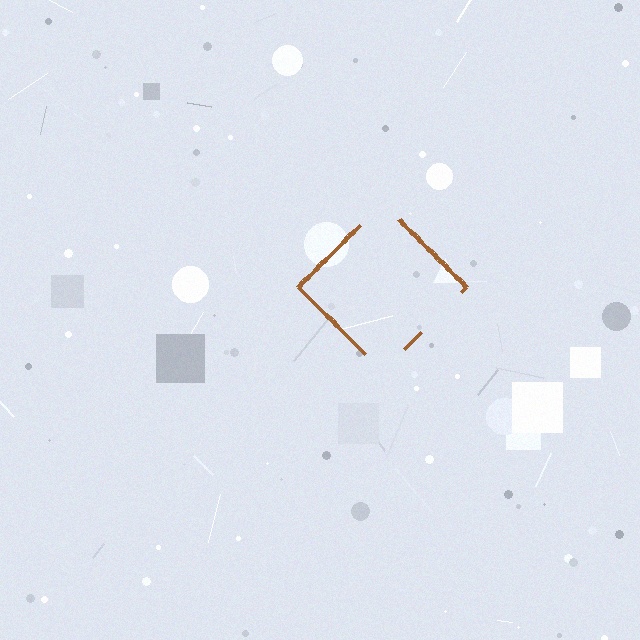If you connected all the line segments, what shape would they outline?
They would outline a diamond.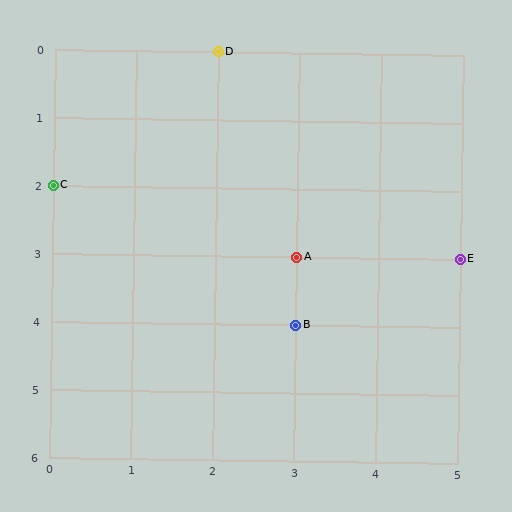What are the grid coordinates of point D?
Point D is at grid coordinates (2, 0).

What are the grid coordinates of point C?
Point C is at grid coordinates (0, 2).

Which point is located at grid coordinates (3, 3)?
Point A is at (3, 3).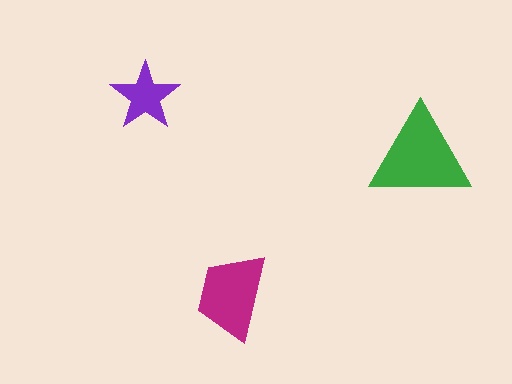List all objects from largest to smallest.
The green triangle, the magenta trapezoid, the purple star.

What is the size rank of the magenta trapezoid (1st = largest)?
2nd.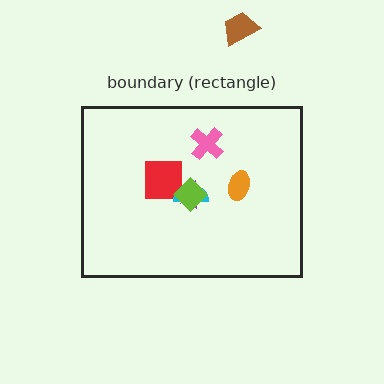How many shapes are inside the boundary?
6 inside, 1 outside.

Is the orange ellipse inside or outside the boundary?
Inside.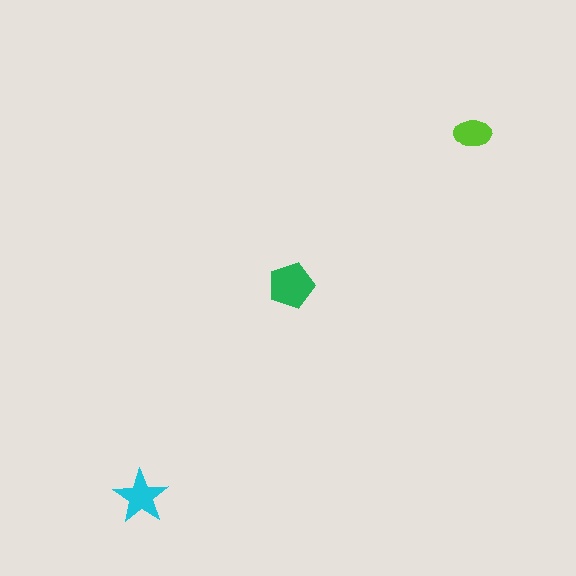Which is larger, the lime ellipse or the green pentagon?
The green pentagon.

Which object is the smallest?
The lime ellipse.